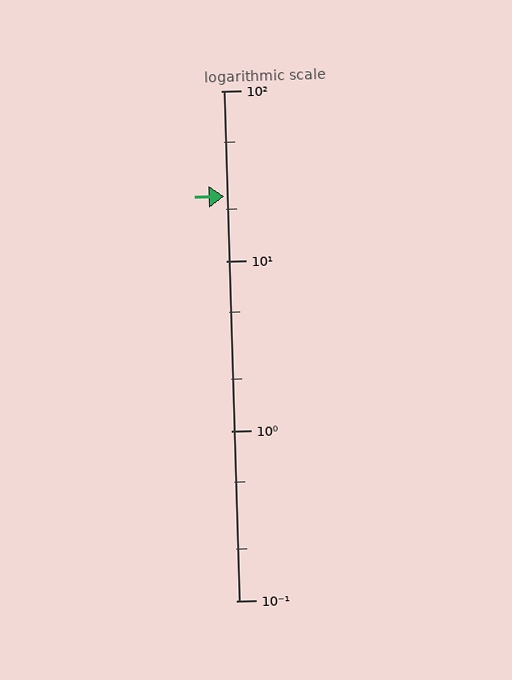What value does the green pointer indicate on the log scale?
The pointer indicates approximately 24.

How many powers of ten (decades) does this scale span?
The scale spans 3 decades, from 0.1 to 100.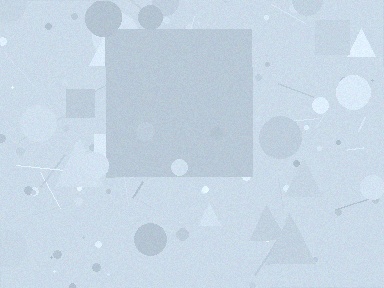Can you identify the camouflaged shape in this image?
The camouflaged shape is a square.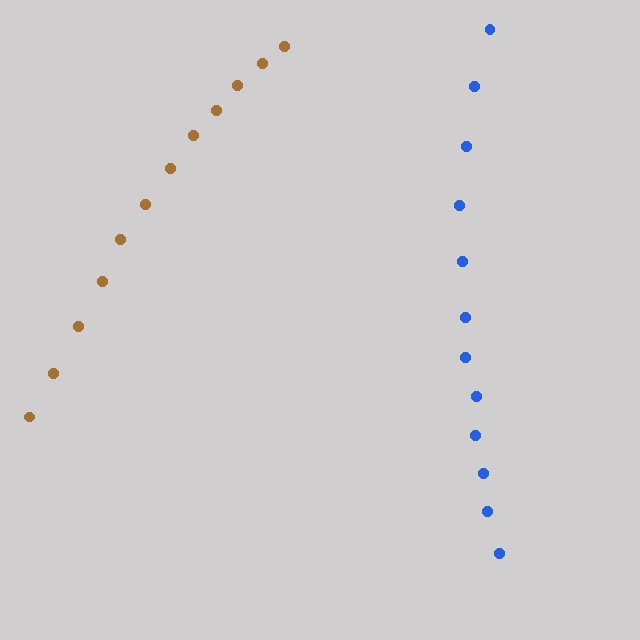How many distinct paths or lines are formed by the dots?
There are 2 distinct paths.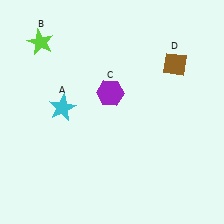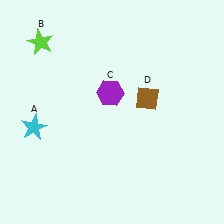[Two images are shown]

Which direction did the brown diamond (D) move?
The brown diamond (D) moved down.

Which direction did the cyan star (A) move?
The cyan star (A) moved left.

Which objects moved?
The objects that moved are: the cyan star (A), the brown diamond (D).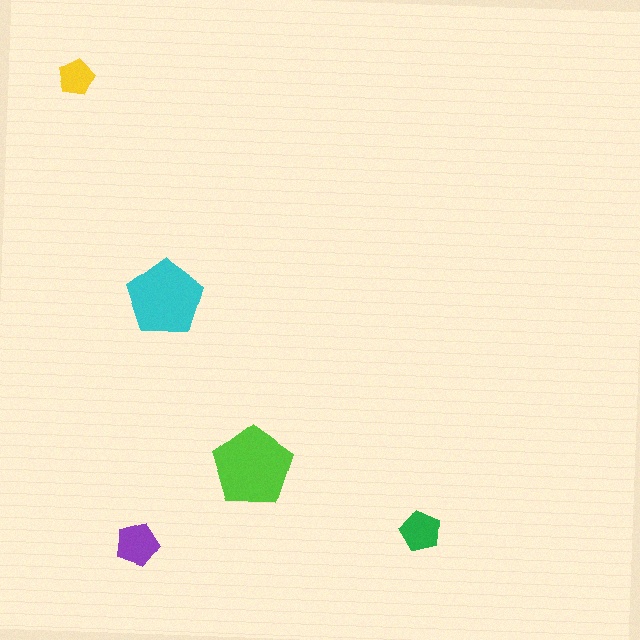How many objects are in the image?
There are 5 objects in the image.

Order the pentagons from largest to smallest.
the lime one, the cyan one, the purple one, the green one, the yellow one.